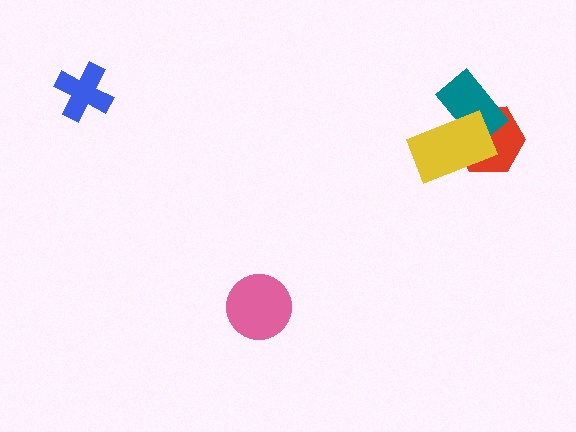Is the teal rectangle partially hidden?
Yes, it is partially covered by another shape.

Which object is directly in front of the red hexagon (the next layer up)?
The teal rectangle is directly in front of the red hexagon.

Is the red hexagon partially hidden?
Yes, it is partially covered by another shape.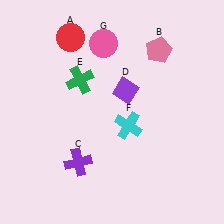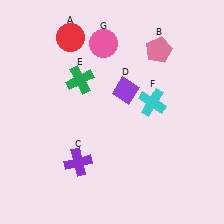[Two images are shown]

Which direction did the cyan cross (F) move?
The cyan cross (F) moved right.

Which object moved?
The cyan cross (F) moved right.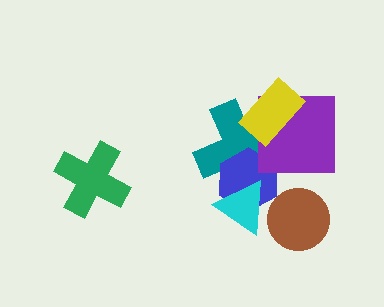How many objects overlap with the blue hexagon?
2 objects overlap with the blue hexagon.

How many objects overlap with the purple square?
2 objects overlap with the purple square.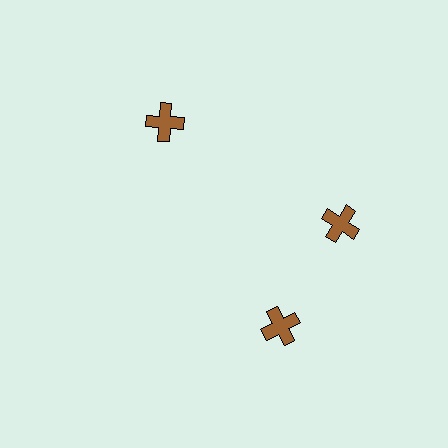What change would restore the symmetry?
The symmetry would be restored by rotating it back into even spacing with its neighbors so that all 3 crosses sit at equal angles and equal distance from the center.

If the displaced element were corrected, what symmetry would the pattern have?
It would have 3-fold rotational symmetry — the pattern would map onto itself every 120 degrees.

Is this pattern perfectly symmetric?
No. The 3 brown crosses are arranged in a ring, but one element near the 7 o'clock position is rotated out of alignment along the ring, breaking the 3-fold rotational symmetry.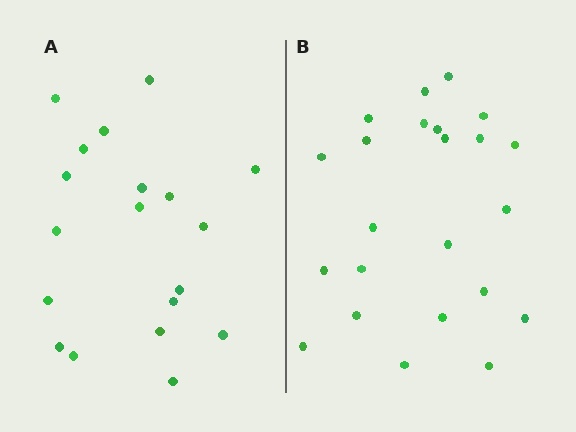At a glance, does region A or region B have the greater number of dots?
Region B (the right region) has more dots.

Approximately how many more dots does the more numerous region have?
Region B has about 4 more dots than region A.